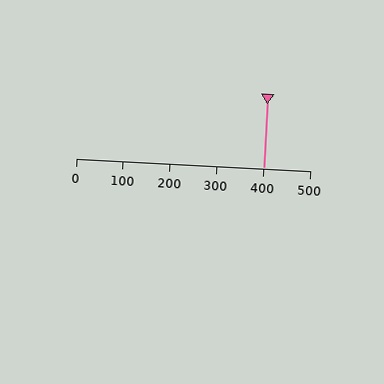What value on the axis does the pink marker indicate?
The marker indicates approximately 400.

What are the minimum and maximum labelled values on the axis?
The axis runs from 0 to 500.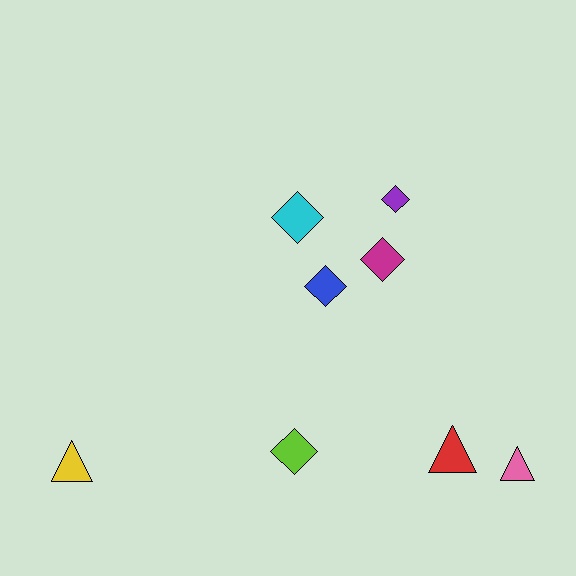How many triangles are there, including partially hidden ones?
There are 3 triangles.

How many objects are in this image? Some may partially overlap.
There are 8 objects.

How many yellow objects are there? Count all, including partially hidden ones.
There is 1 yellow object.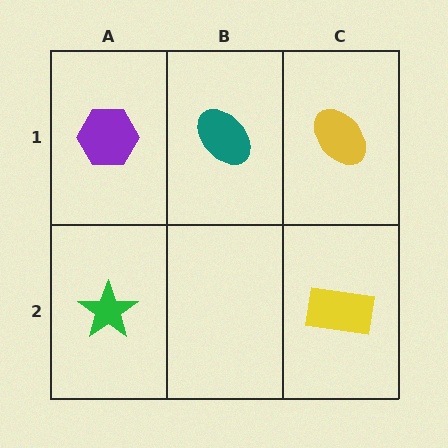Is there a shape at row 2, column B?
No, that cell is empty.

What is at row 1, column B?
A teal ellipse.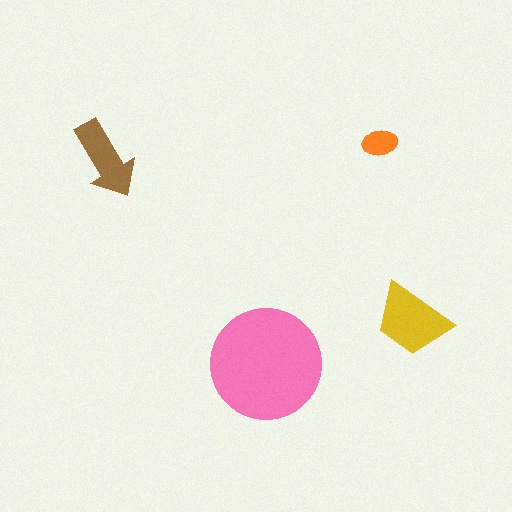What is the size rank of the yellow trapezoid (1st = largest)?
2nd.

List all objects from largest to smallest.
The pink circle, the yellow trapezoid, the brown arrow, the orange ellipse.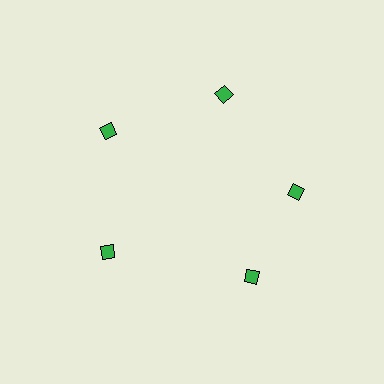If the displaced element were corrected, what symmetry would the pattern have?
It would have 5-fold rotational symmetry — the pattern would map onto itself every 72 degrees.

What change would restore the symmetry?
The symmetry would be restored by rotating it back into even spacing with its neighbors so that all 5 diamonds sit at equal angles and equal distance from the center.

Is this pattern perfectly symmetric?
No. The 5 green diamonds are arranged in a ring, but one element near the 5 o'clock position is rotated out of alignment along the ring, breaking the 5-fold rotational symmetry.